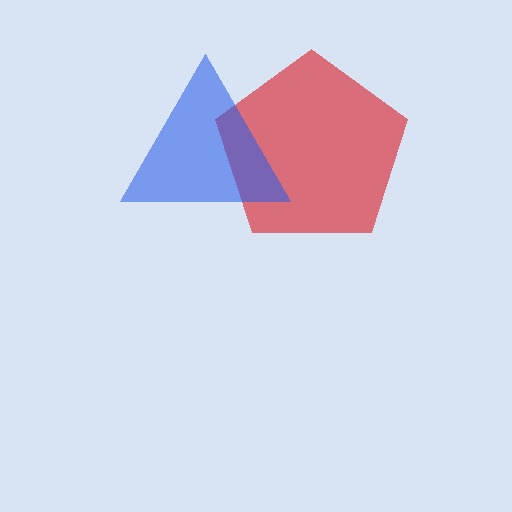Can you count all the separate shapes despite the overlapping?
Yes, there are 2 separate shapes.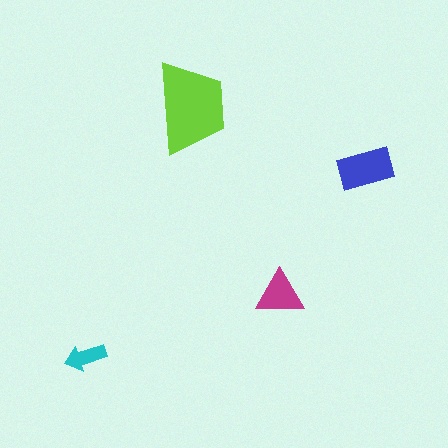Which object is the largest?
The lime trapezoid.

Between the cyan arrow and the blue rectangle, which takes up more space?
The blue rectangle.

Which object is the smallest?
The cyan arrow.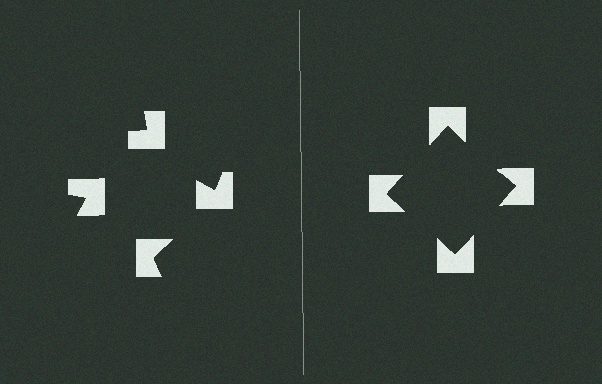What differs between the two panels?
The notched squares are positioned identically on both sides; only the wedge orientations differ. On the right they align to a square; on the left they are misaligned.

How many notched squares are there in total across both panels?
8 — 4 on each side.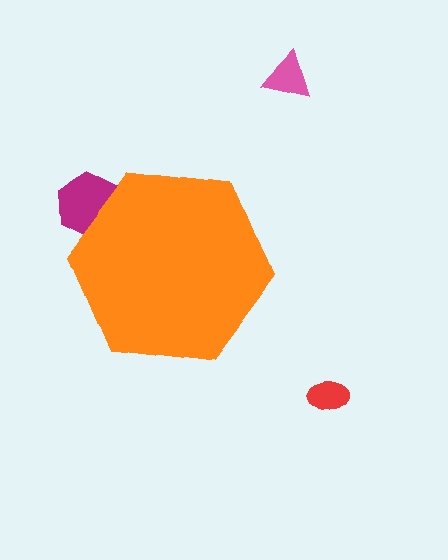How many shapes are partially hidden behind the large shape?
1 shape is partially hidden.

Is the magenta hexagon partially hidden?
Yes, the magenta hexagon is partially hidden behind the orange hexagon.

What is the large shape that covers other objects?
An orange hexagon.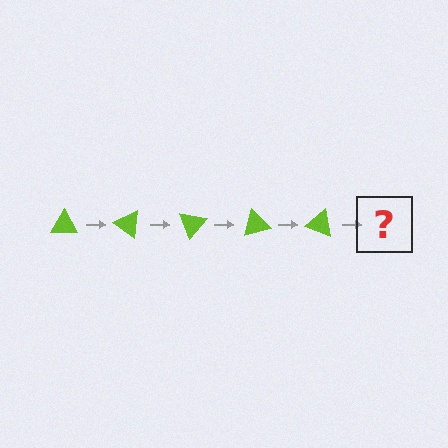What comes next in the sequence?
The next element should be a lime triangle rotated 175 degrees.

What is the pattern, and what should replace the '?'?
The pattern is that the triangle rotates 35 degrees each step. The '?' should be a lime triangle rotated 175 degrees.